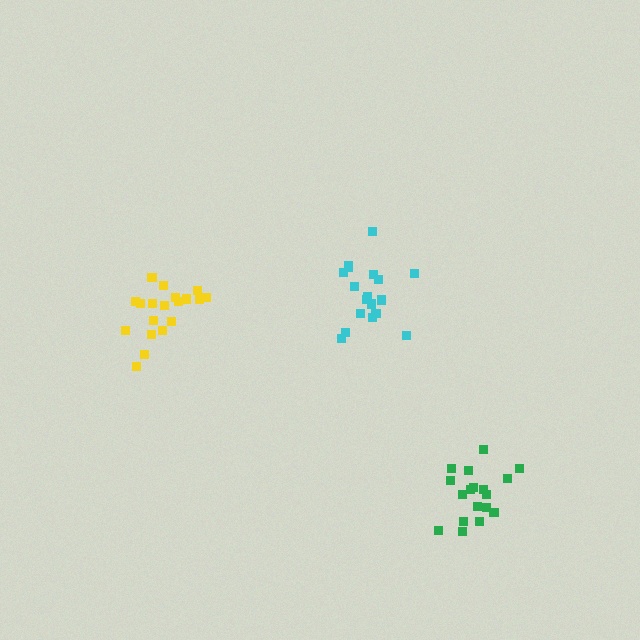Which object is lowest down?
The green cluster is bottommost.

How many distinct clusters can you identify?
There are 3 distinct clusters.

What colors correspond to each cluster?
The clusters are colored: cyan, yellow, green.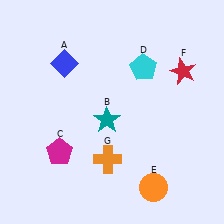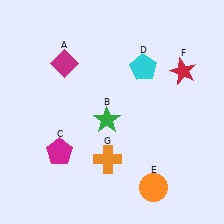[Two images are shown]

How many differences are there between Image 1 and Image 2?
There are 2 differences between the two images.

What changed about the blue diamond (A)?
In Image 1, A is blue. In Image 2, it changed to magenta.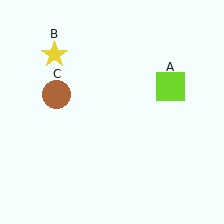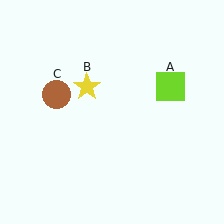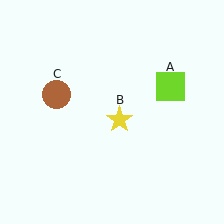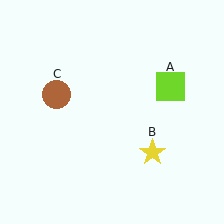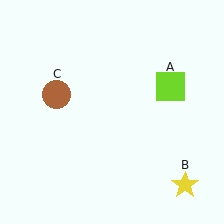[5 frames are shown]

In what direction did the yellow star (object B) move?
The yellow star (object B) moved down and to the right.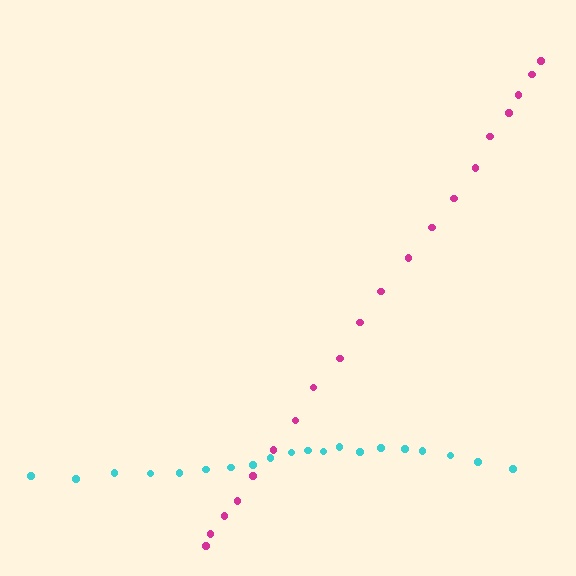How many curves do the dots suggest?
There are 2 distinct paths.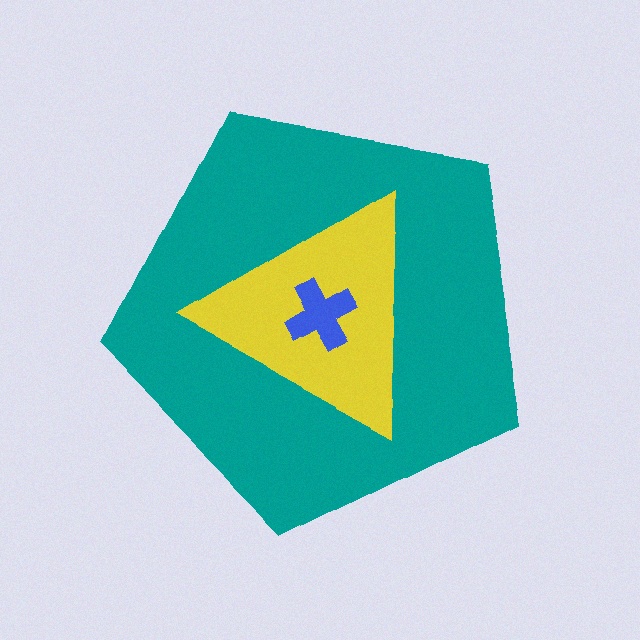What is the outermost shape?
The teal pentagon.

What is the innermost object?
The blue cross.